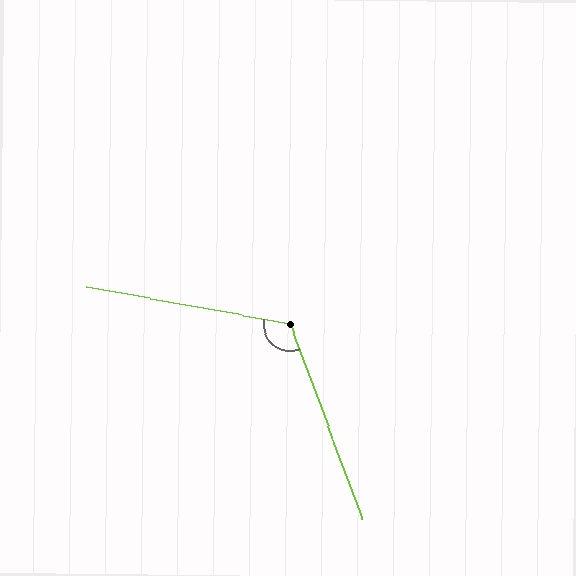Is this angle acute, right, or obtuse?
It is obtuse.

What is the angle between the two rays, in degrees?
Approximately 121 degrees.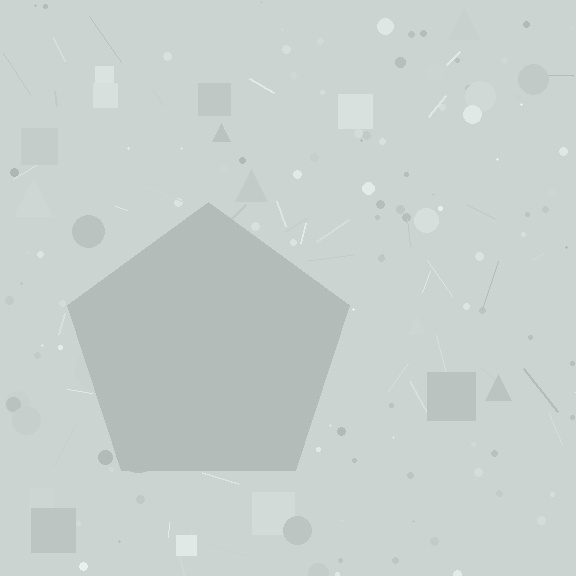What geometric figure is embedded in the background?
A pentagon is embedded in the background.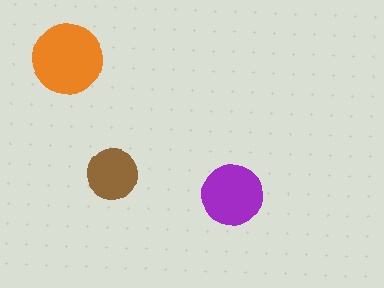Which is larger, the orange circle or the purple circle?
The orange one.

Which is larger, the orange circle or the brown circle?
The orange one.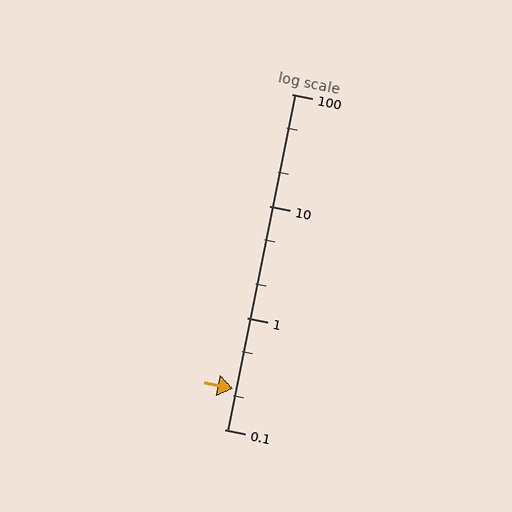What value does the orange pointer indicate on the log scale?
The pointer indicates approximately 0.23.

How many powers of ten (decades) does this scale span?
The scale spans 3 decades, from 0.1 to 100.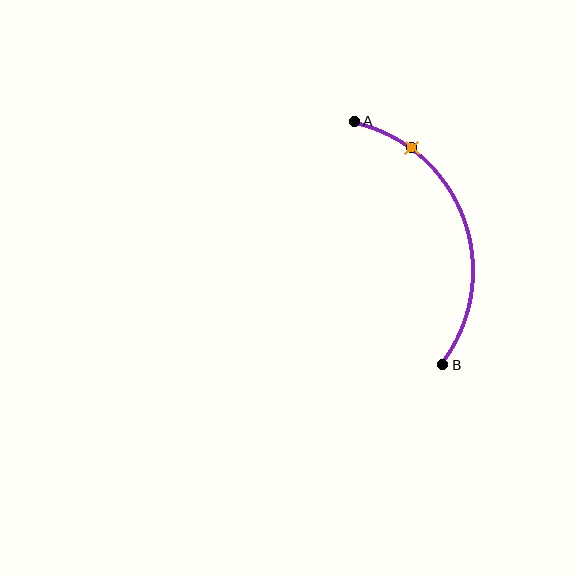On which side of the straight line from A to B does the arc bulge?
The arc bulges to the right of the straight line connecting A and B.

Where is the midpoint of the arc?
The arc midpoint is the point on the curve farthest from the straight line joining A and B. It sits to the right of that line.